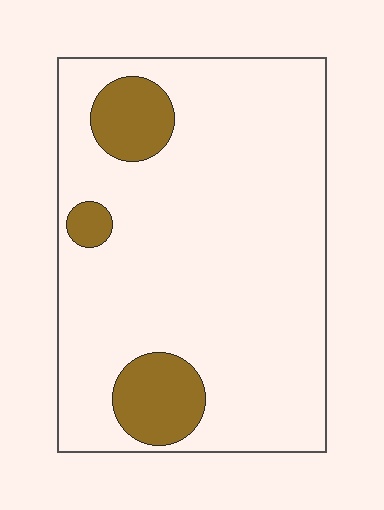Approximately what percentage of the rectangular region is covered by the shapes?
Approximately 15%.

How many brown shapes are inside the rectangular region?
3.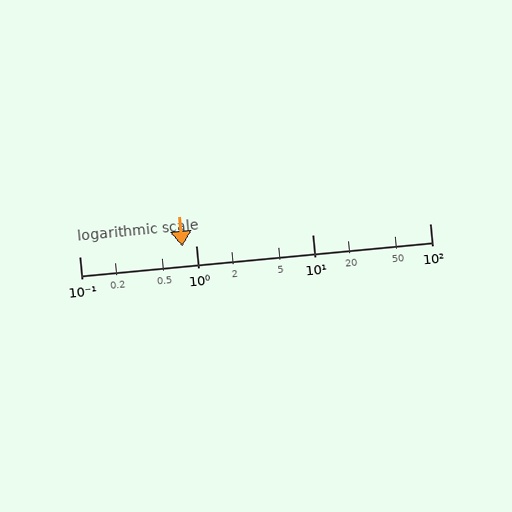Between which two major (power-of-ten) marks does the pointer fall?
The pointer is between 0.1 and 1.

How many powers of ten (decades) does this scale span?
The scale spans 3 decades, from 0.1 to 100.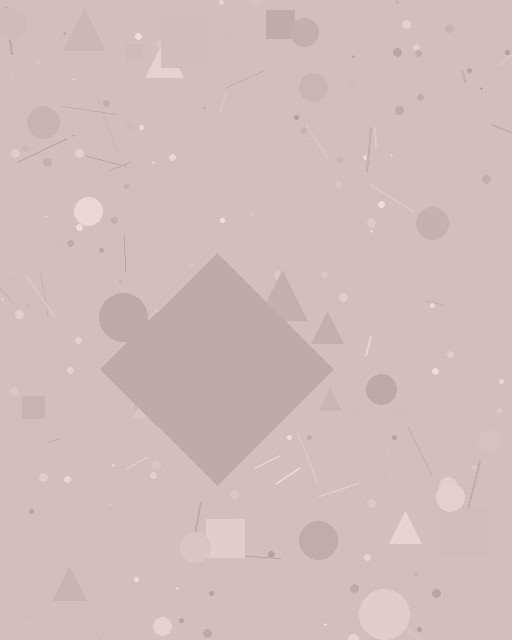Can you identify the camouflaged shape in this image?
The camouflaged shape is a diamond.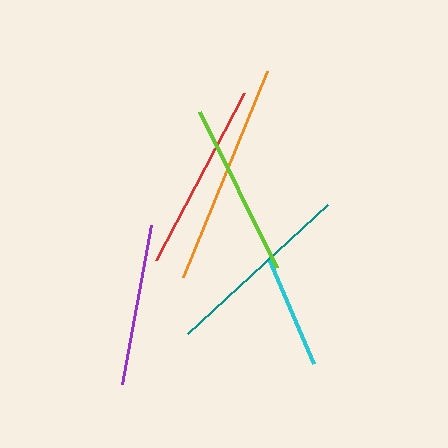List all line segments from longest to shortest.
From longest to shortest: orange, teal, red, lime, purple, cyan.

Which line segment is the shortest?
The cyan line is the shortest at approximately 114 pixels.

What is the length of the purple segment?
The purple segment is approximately 162 pixels long.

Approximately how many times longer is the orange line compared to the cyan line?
The orange line is approximately 2.0 times the length of the cyan line.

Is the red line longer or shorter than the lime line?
The red line is longer than the lime line.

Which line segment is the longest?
The orange line is the longest at approximately 223 pixels.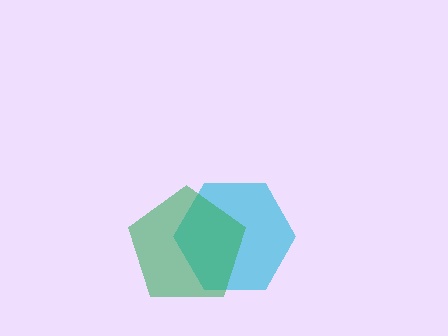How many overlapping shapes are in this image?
There are 2 overlapping shapes in the image.